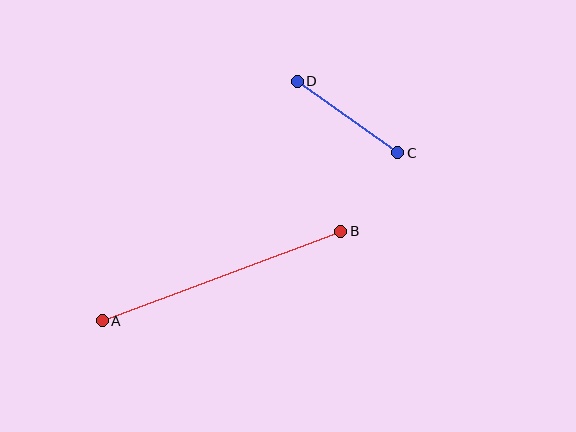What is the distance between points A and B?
The distance is approximately 255 pixels.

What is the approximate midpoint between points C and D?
The midpoint is at approximately (348, 117) pixels.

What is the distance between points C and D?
The distance is approximately 123 pixels.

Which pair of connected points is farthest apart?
Points A and B are farthest apart.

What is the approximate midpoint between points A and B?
The midpoint is at approximately (221, 276) pixels.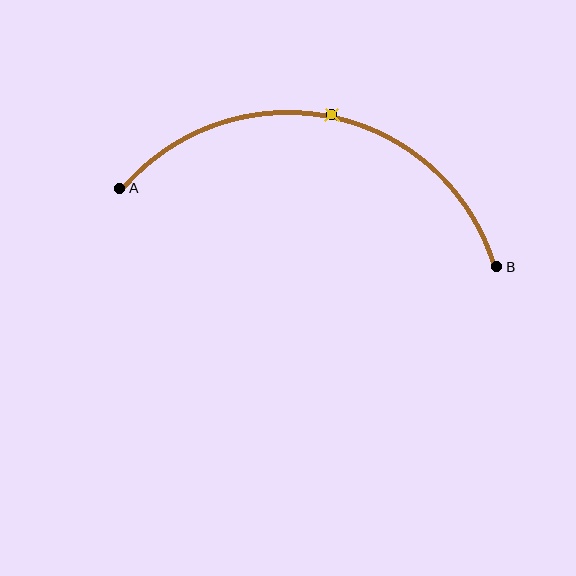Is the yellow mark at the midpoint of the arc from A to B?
Yes. The yellow mark lies on the arc at equal arc-length from both A and B — it is the arc midpoint.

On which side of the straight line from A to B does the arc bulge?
The arc bulges above the straight line connecting A and B.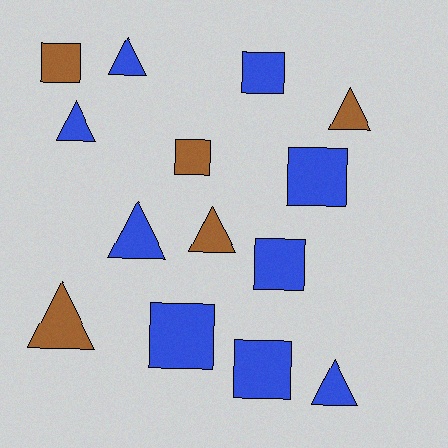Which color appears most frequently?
Blue, with 9 objects.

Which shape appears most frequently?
Triangle, with 7 objects.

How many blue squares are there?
There are 5 blue squares.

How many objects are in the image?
There are 14 objects.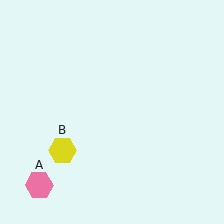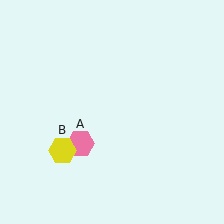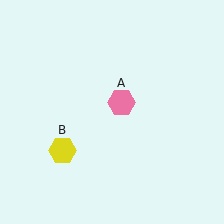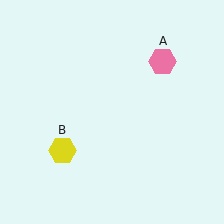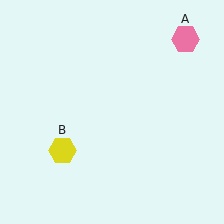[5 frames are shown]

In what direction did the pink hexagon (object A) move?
The pink hexagon (object A) moved up and to the right.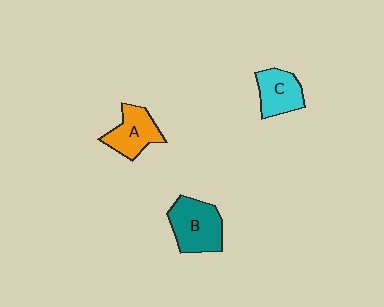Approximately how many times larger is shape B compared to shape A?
Approximately 1.2 times.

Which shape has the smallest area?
Shape C (cyan).